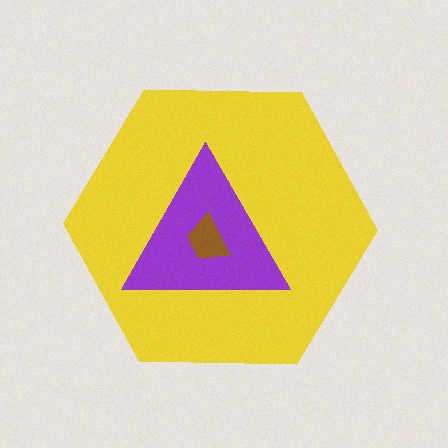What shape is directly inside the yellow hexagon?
The purple triangle.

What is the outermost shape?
The yellow hexagon.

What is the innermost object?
The brown trapezoid.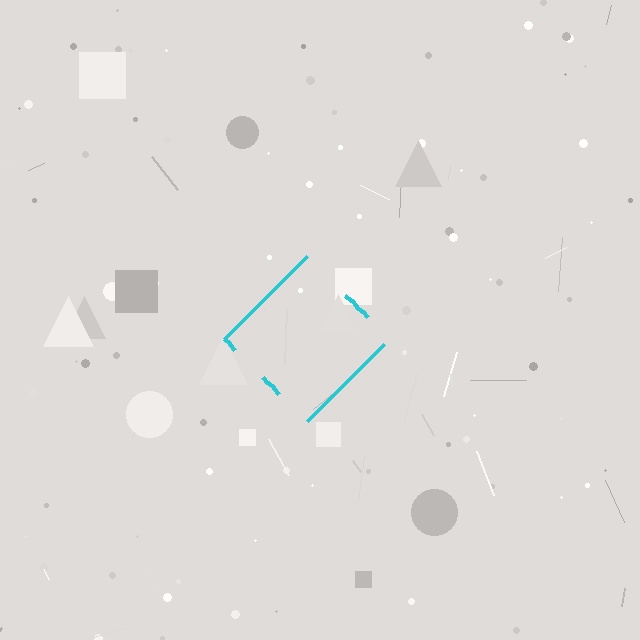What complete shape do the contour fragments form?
The contour fragments form a diamond.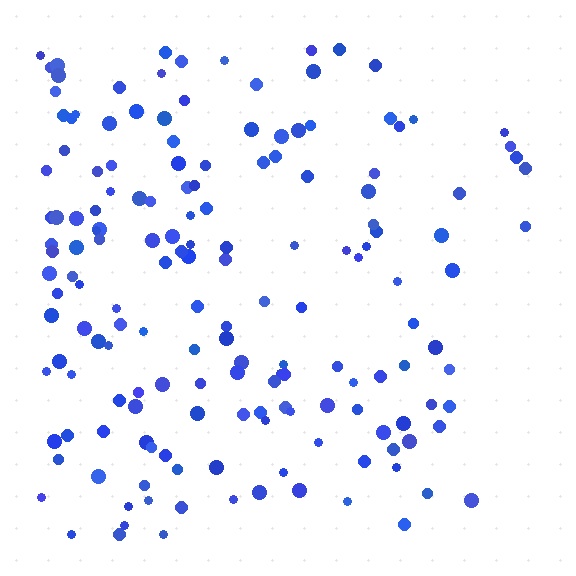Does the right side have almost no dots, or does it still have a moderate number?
Still a moderate number, just noticeably fewer than the left.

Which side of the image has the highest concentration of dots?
The left.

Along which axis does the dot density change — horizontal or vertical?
Horizontal.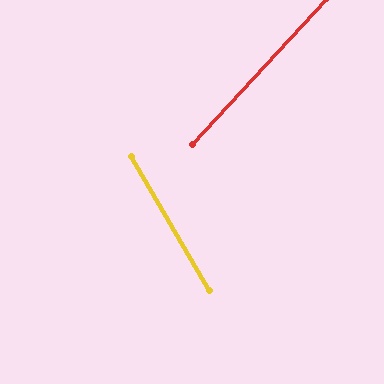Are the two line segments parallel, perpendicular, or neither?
Neither parallel nor perpendicular — they differ by about 73°.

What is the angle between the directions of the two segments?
Approximately 73 degrees.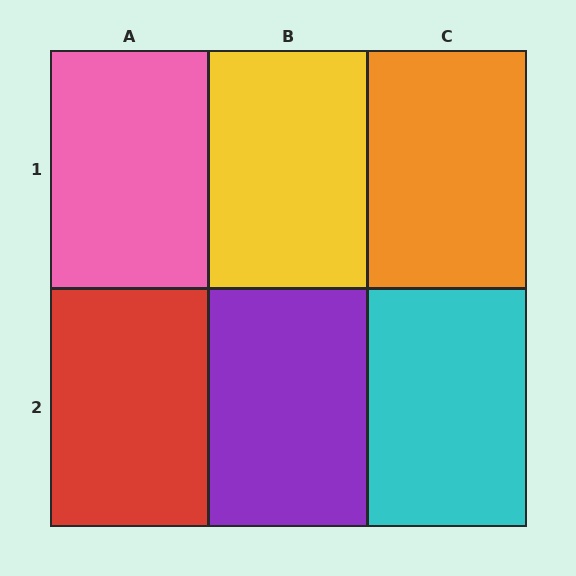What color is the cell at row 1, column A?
Pink.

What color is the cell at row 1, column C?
Orange.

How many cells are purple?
1 cell is purple.